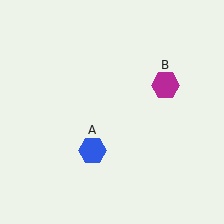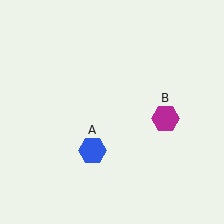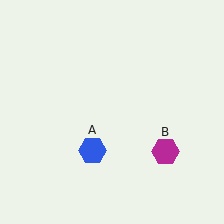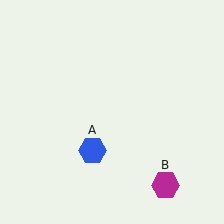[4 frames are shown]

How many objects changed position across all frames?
1 object changed position: magenta hexagon (object B).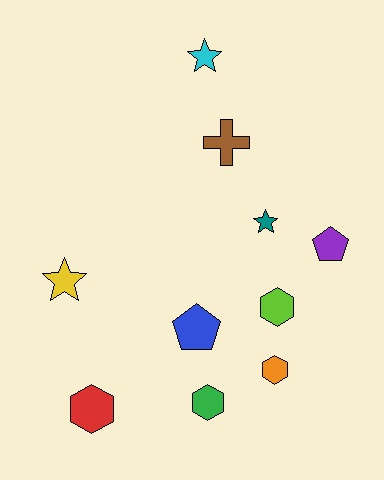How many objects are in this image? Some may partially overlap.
There are 10 objects.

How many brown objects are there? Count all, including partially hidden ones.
There is 1 brown object.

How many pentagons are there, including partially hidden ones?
There are 2 pentagons.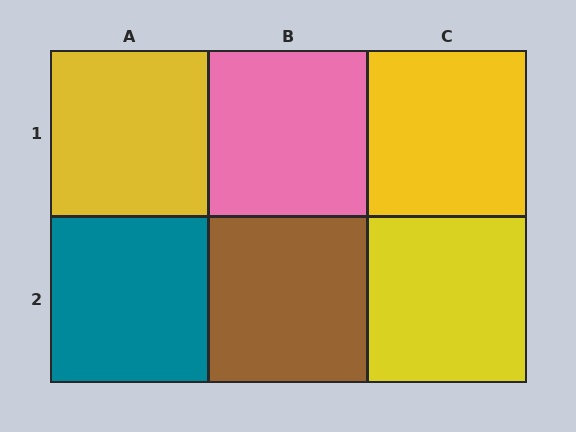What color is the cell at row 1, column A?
Yellow.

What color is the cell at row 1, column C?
Yellow.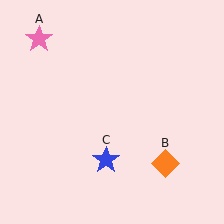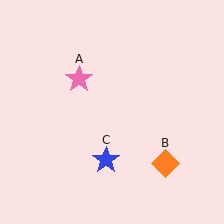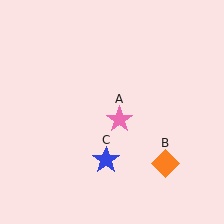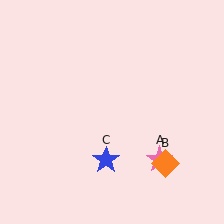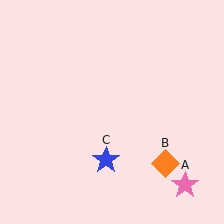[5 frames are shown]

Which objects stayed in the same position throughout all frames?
Orange diamond (object B) and blue star (object C) remained stationary.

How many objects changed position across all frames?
1 object changed position: pink star (object A).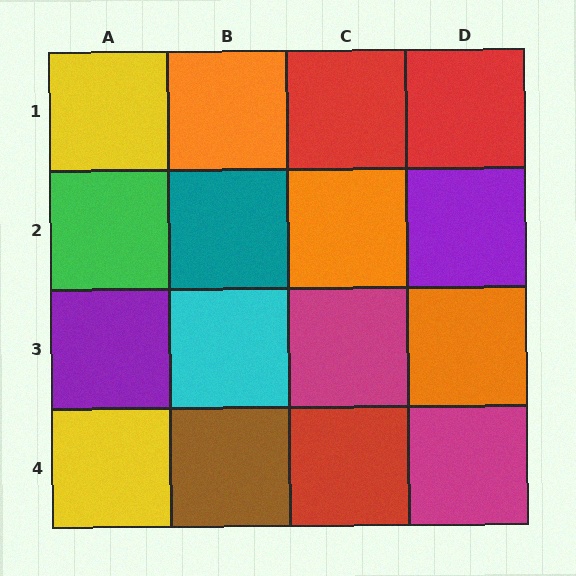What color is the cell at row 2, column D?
Purple.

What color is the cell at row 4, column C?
Red.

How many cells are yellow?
2 cells are yellow.